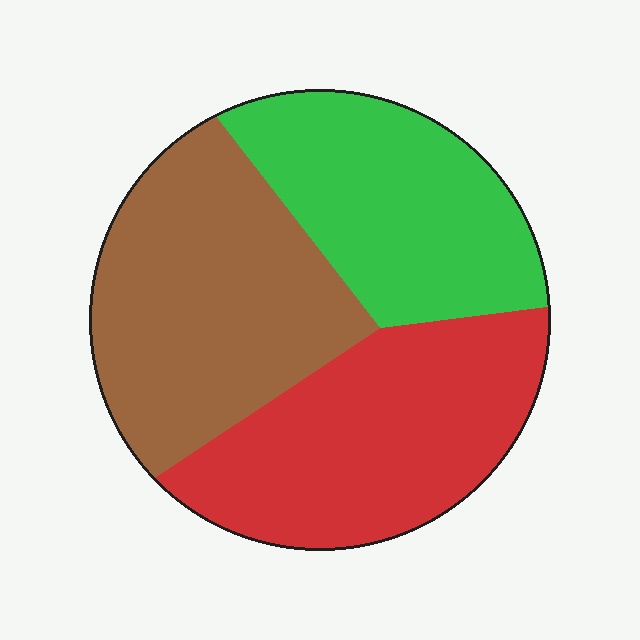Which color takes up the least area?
Green, at roughly 30%.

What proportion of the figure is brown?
Brown takes up about three eighths (3/8) of the figure.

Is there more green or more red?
Red.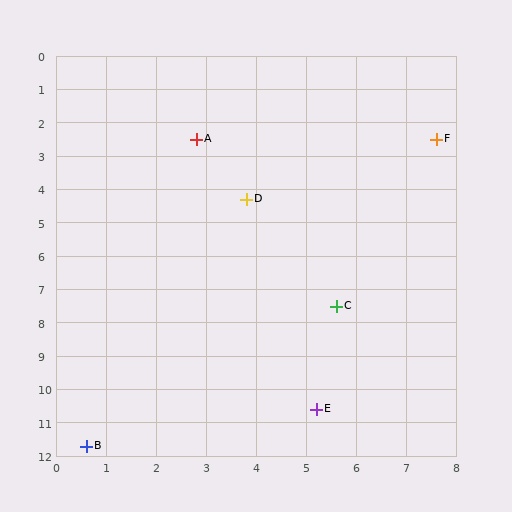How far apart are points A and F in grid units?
Points A and F are about 4.8 grid units apart.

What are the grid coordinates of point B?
Point B is at approximately (0.6, 11.7).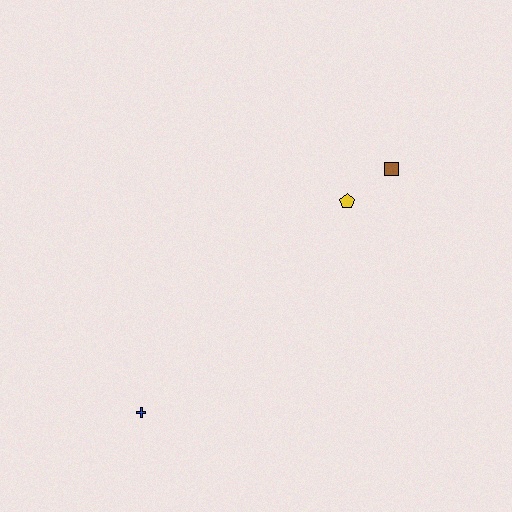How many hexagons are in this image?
There are no hexagons.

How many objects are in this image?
There are 3 objects.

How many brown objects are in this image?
There is 1 brown object.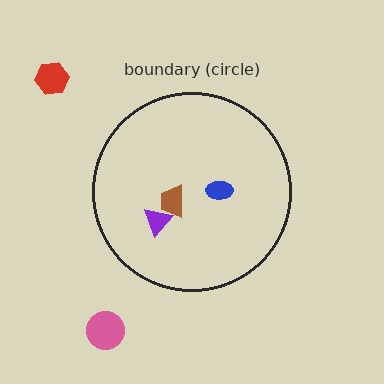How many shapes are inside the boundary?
3 inside, 2 outside.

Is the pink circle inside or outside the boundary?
Outside.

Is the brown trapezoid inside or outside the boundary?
Inside.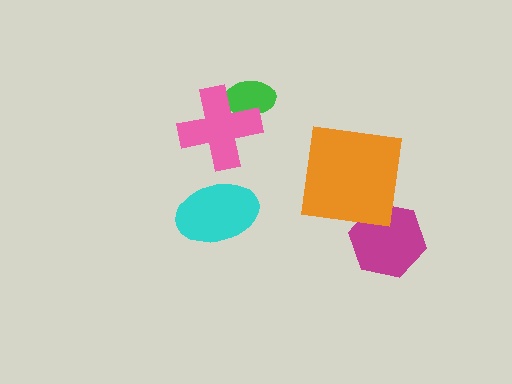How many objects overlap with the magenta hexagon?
1 object overlaps with the magenta hexagon.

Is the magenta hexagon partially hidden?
Yes, it is partially covered by another shape.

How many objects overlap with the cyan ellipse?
0 objects overlap with the cyan ellipse.